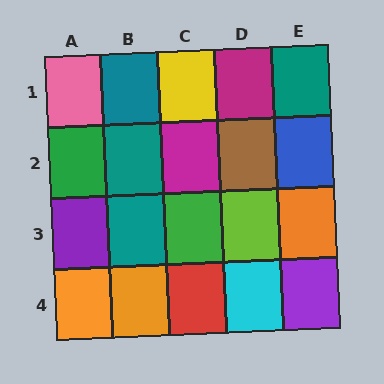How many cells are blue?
1 cell is blue.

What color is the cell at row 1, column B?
Teal.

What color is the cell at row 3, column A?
Purple.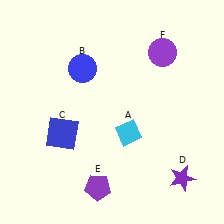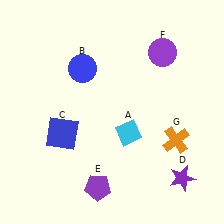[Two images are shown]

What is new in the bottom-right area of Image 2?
An orange cross (G) was added in the bottom-right area of Image 2.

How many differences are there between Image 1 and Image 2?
There is 1 difference between the two images.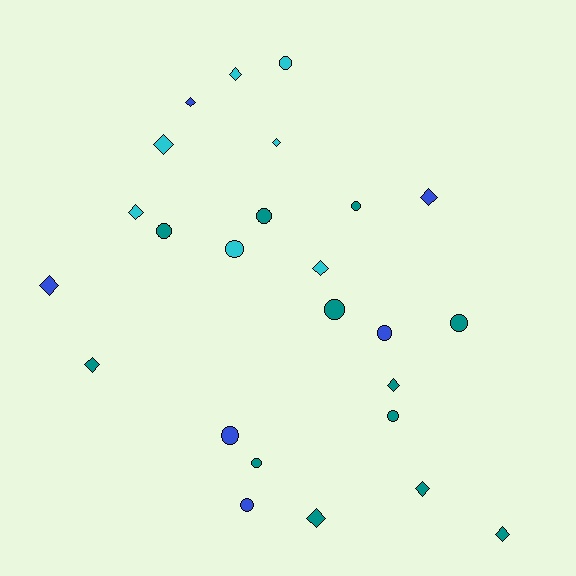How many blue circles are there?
There are 3 blue circles.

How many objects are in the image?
There are 25 objects.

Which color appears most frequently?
Teal, with 12 objects.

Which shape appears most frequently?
Diamond, with 13 objects.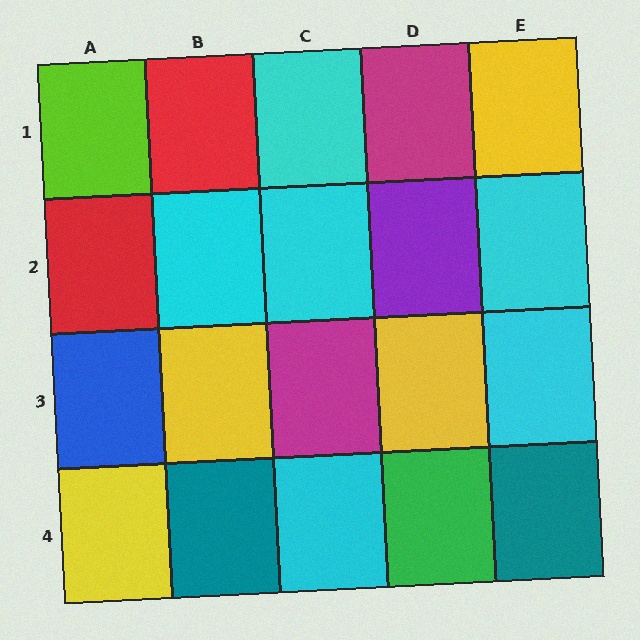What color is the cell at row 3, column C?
Magenta.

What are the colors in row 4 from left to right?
Yellow, teal, cyan, green, teal.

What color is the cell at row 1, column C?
Cyan.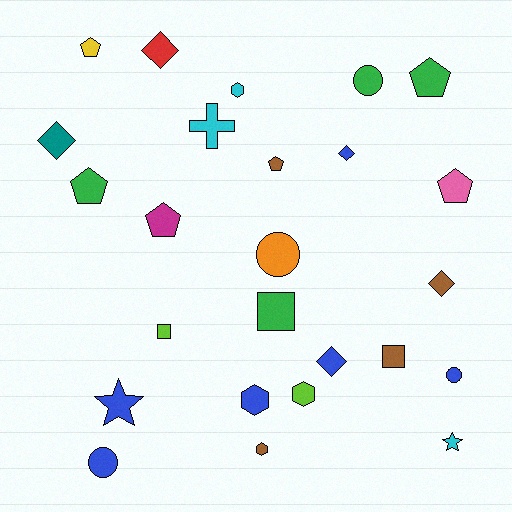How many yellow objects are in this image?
There is 1 yellow object.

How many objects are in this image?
There are 25 objects.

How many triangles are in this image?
There are no triangles.